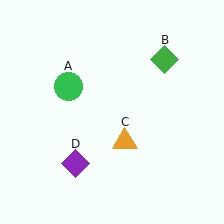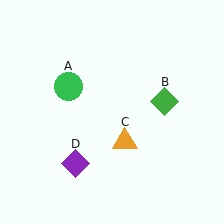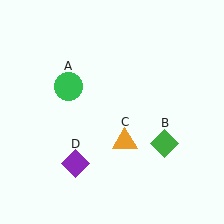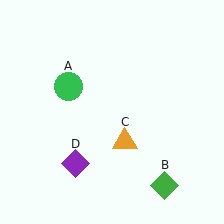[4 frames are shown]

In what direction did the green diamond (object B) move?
The green diamond (object B) moved down.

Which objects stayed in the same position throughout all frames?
Green circle (object A) and orange triangle (object C) and purple diamond (object D) remained stationary.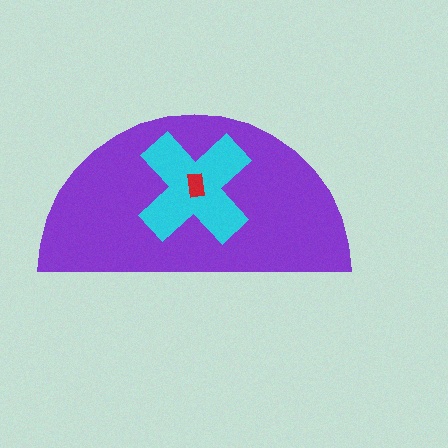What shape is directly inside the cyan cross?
The red rectangle.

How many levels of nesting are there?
3.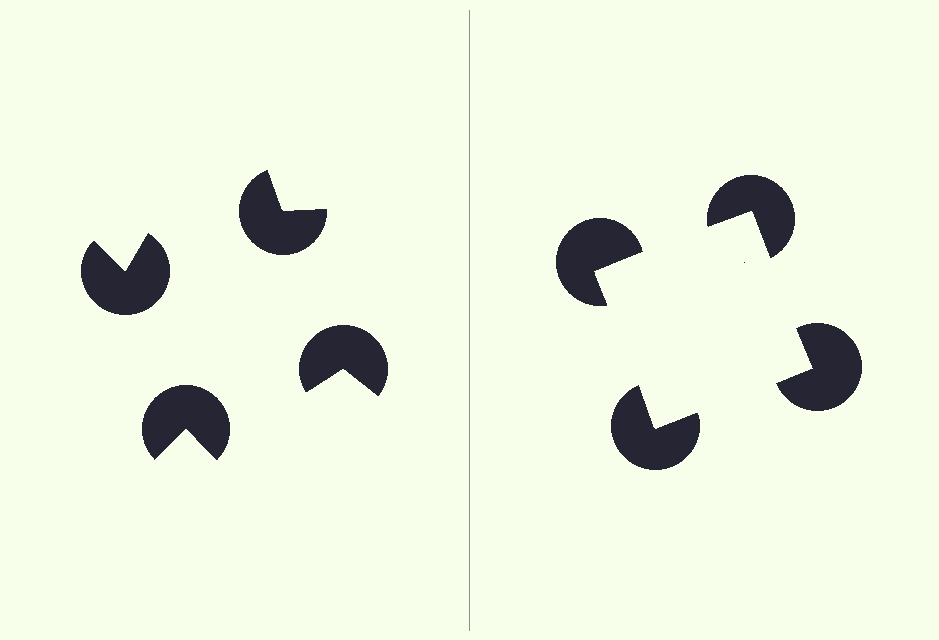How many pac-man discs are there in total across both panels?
8 — 4 on each side.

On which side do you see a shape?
An illusory square appears on the right side. On the left side the wedge cuts are rotated, so no coherent shape forms.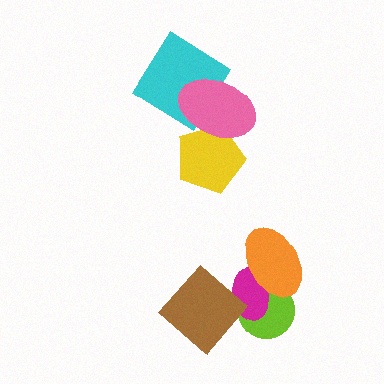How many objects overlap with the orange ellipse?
2 objects overlap with the orange ellipse.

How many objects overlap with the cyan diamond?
1 object overlaps with the cyan diamond.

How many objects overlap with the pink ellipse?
2 objects overlap with the pink ellipse.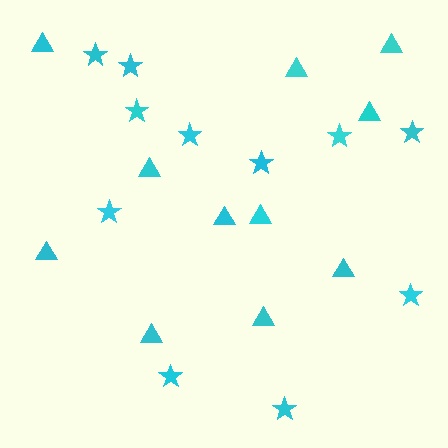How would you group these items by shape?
There are 2 groups: one group of triangles (11) and one group of stars (11).